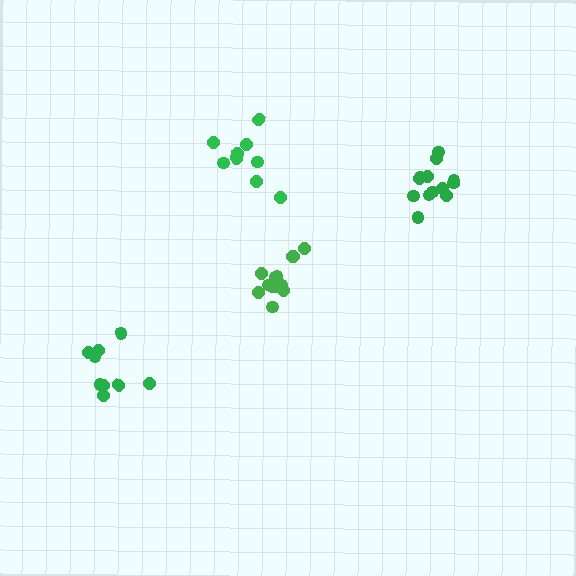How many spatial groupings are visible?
There are 4 spatial groupings.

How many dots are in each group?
Group 1: 14 dots, Group 2: 9 dots, Group 3: 13 dots, Group 4: 9 dots (45 total).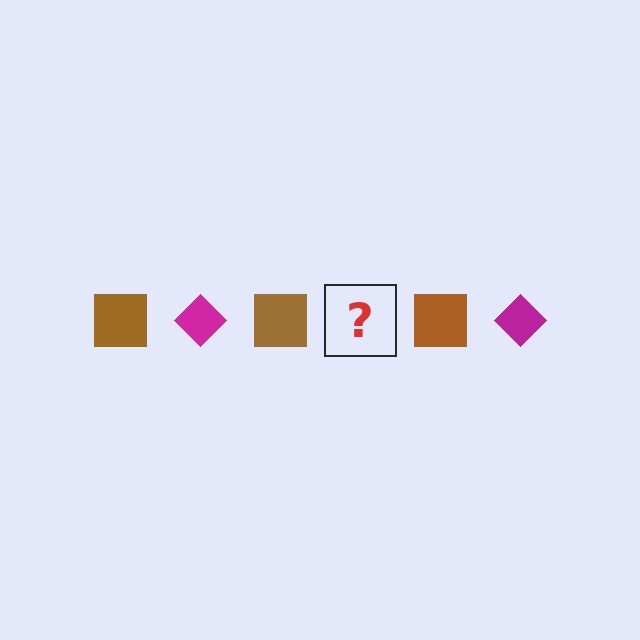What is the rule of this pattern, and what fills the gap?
The rule is that the pattern alternates between brown square and magenta diamond. The gap should be filled with a magenta diamond.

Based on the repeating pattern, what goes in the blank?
The blank should be a magenta diamond.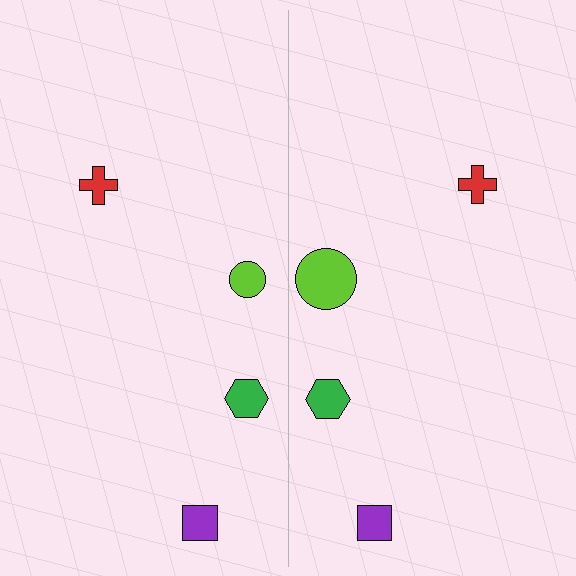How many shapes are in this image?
There are 8 shapes in this image.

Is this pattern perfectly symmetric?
No, the pattern is not perfectly symmetric. The lime circle on the right side has a different size than its mirror counterpart.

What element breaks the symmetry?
The lime circle on the right side has a different size than its mirror counterpart.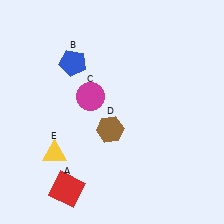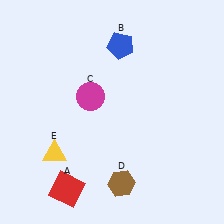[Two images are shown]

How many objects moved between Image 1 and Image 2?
2 objects moved between the two images.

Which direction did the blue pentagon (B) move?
The blue pentagon (B) moved right.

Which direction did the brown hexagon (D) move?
The brown hexagon (D) moved down.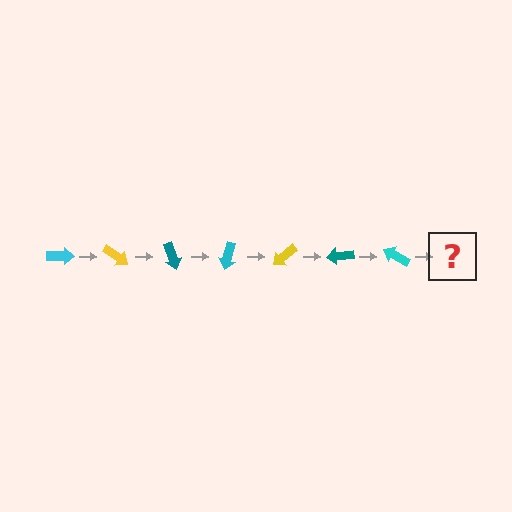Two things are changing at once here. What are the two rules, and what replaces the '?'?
The two rules are that it rotates 35 degrees each step and the color cycles through cyan, yellow, and teal. The '?' should be a yellow arrow, rotated 245 degrees from the start.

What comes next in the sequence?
The next element should be a yellow arrow, rotated 245 degrees from the start.